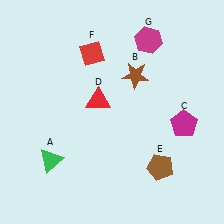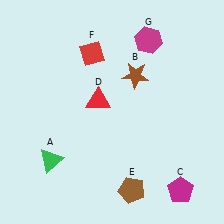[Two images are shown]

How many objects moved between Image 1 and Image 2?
2 objects moved between the two images.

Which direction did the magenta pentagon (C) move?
The magenta pentagon (C) moved down.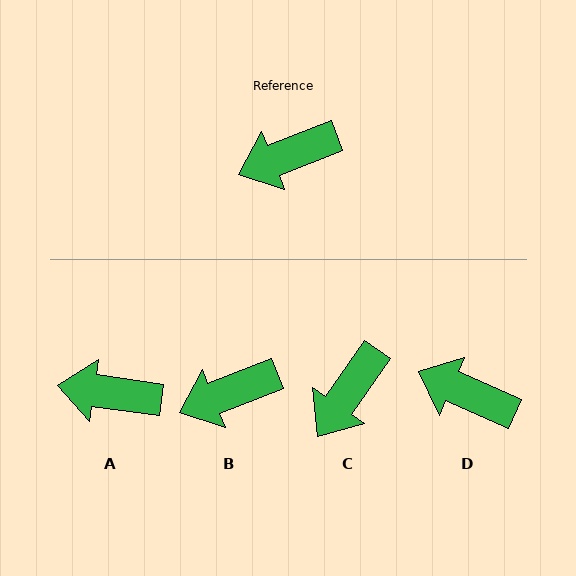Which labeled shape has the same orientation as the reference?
B.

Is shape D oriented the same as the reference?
No, it is off by about 45 degrees.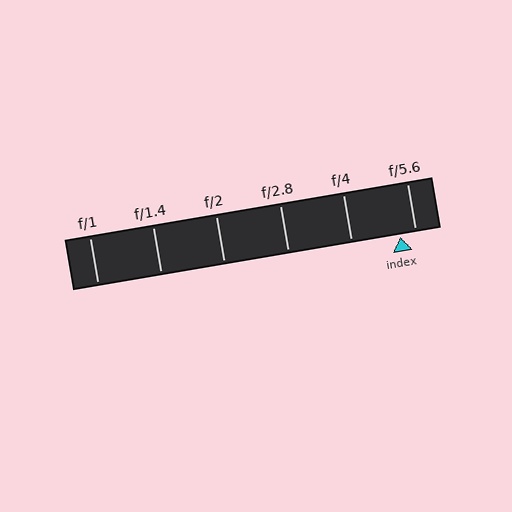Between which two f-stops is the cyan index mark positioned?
The index mark is between f/4 and f/5.6.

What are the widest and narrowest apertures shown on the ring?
The widest aperture shown is f/1 and the narrowest is f/5.6.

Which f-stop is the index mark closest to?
The index mark is closest to f/5.6.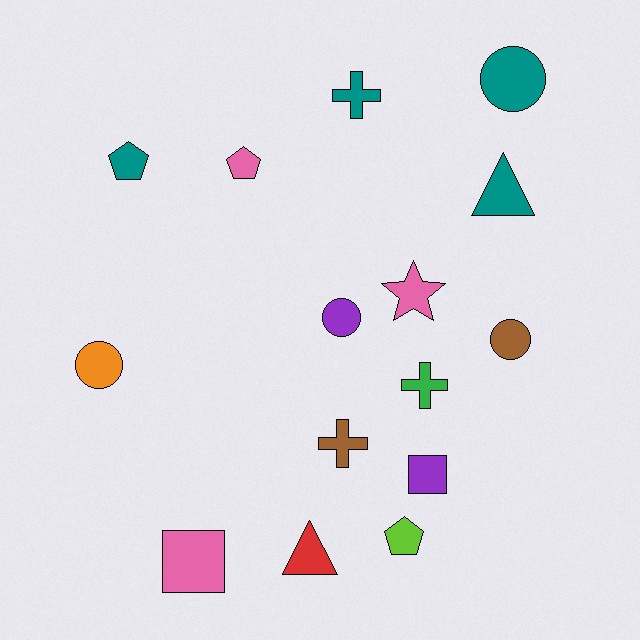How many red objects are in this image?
There is 1 red object.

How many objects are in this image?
There are 15 objects.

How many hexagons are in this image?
There are no hexagons.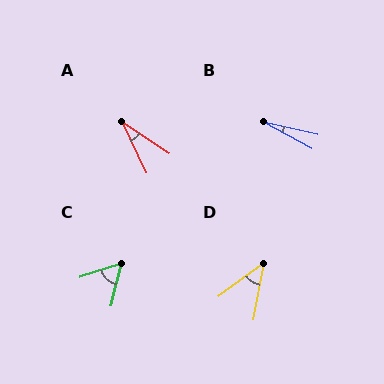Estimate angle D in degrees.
Approximately 43 degrees.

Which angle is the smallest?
B, at approximately 16 degrees.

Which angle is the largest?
C, at approximately 59 degrees.